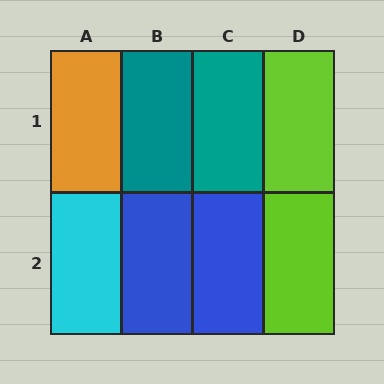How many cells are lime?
2 cells are lime.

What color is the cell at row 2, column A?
Cyan.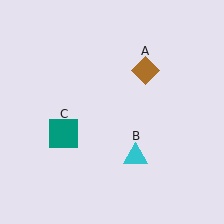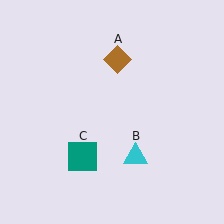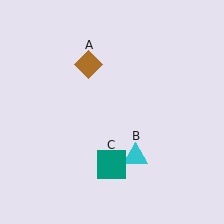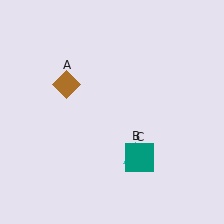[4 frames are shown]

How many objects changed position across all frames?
2 objects changed position: brown diamond (object A), teal square (object C).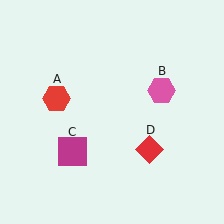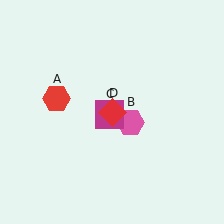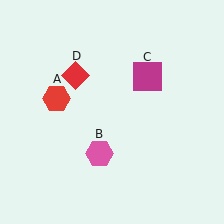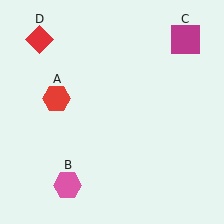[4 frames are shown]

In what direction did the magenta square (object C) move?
The magenta square (object C) moved up and to the right.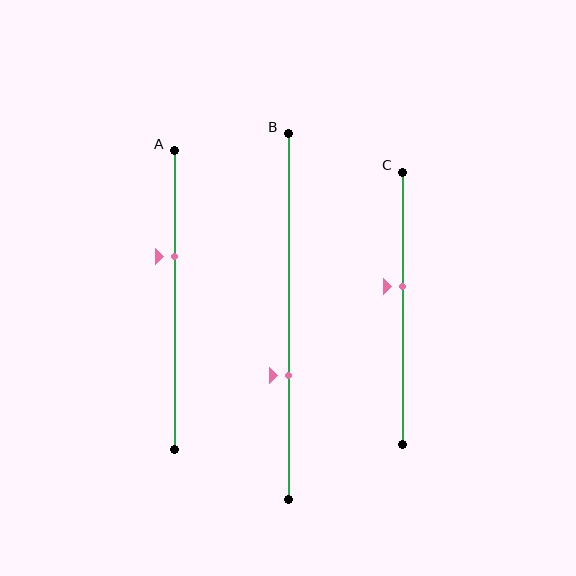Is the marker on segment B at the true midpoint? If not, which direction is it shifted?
No, the marker on segment B is shifted downward by about 16% of the segment length.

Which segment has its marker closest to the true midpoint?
Segment C has its marker closest to the true midpoint.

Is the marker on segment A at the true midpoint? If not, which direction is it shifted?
No, the marker on segment A is shifted upward by about 15% of the segment length.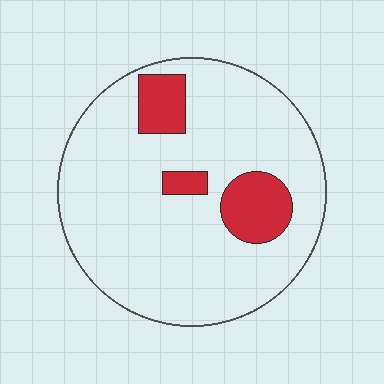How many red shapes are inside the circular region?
3.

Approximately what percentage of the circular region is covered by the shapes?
Approximately 15%.